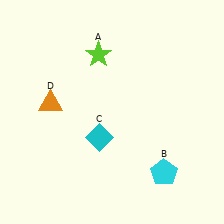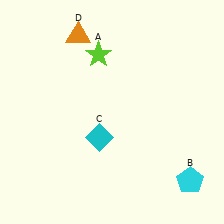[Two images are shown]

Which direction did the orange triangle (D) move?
The orange triangle (D) moved up.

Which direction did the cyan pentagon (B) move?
The cyan pentagon (B) moved right.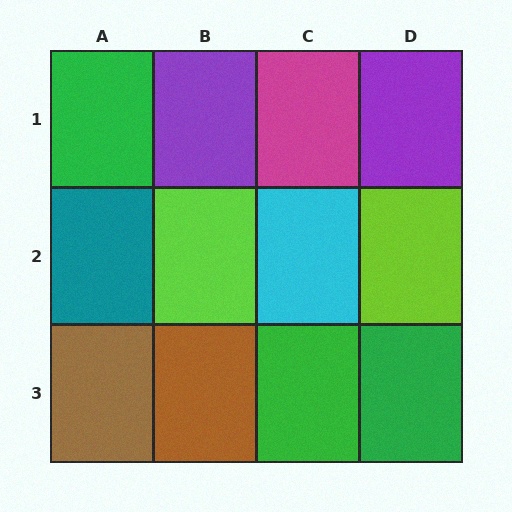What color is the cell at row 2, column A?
Teal.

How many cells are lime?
2 cells are lime.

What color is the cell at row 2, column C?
Cyan.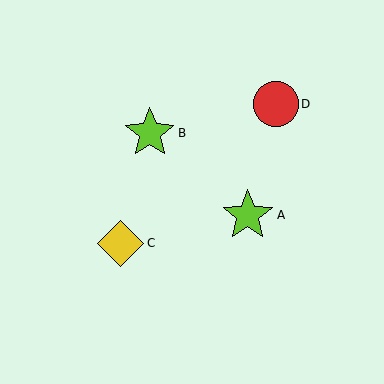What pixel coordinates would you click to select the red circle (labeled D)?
Click at (276, 104) to select the red circle D.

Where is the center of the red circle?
The center of the red circle is at (276, 104).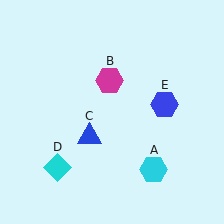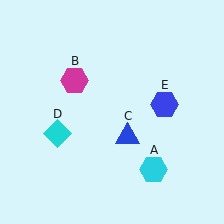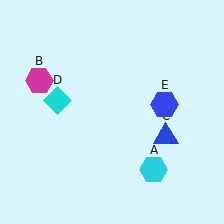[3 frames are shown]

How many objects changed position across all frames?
3 objects changed position: magenta hexagon (object B), blue triangle (object C), cyan diamond (object D).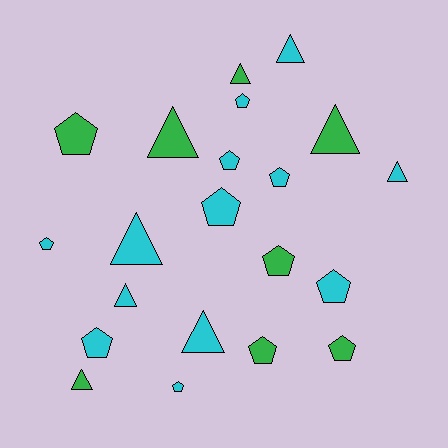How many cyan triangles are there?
There are 5 cyan triangles.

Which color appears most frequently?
Cyan, with 13 objects.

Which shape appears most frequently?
Pentagon, with 12 objects.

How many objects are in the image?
There are 21 objects.